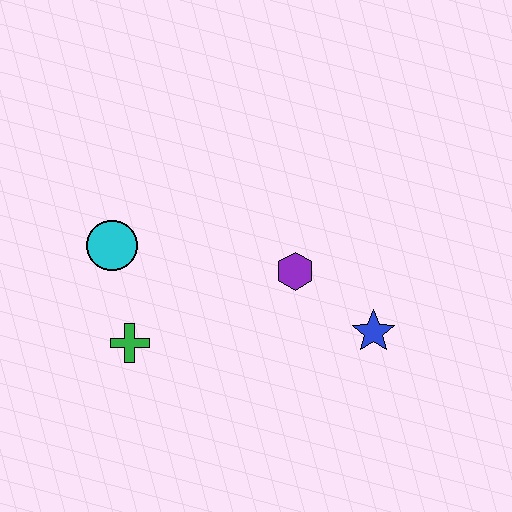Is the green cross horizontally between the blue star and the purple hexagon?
No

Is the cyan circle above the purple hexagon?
Yes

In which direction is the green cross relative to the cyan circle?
The green cross is below the cyan circle.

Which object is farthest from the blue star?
The cyan circle is farthest from the blue star.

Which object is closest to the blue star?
The purple hexagon is closest to the blue star.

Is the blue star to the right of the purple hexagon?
Yes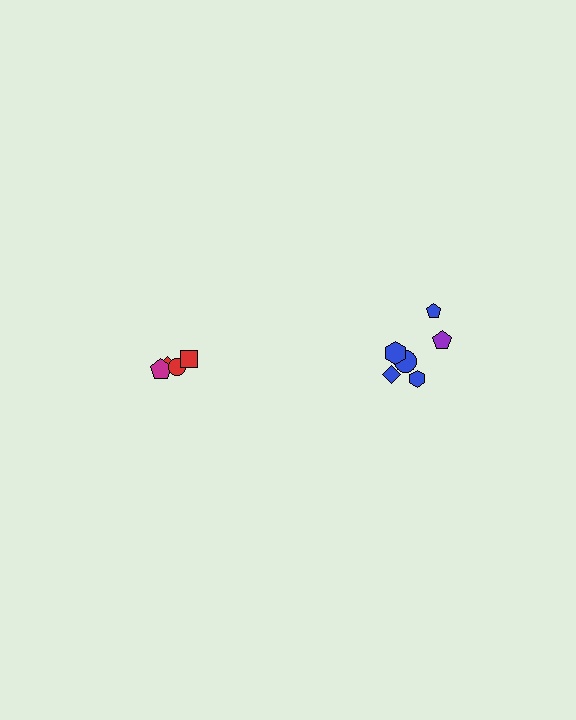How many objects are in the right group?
There are 6 objects.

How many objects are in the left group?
There are 4 objects.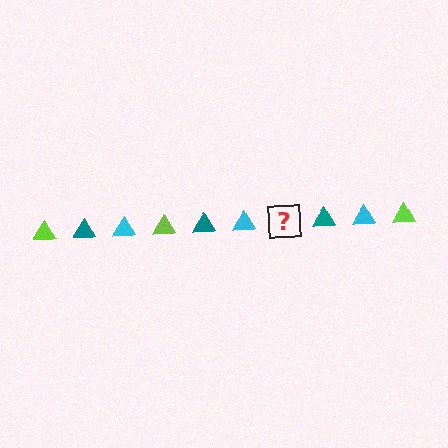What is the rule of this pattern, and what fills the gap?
The rule is that the pattern cycles through lime, teal, cyan triangles. The gap should be filled with a lime triangle.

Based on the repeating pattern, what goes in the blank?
The blank should be a lime triangle.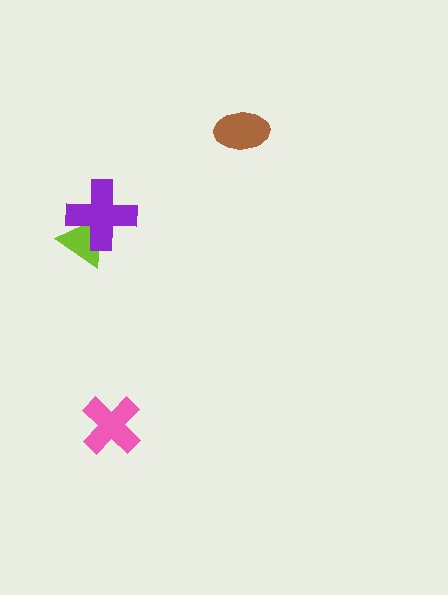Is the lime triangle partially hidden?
Yes, it is partially covered by another shape.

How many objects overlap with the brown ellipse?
0 objects overlap with the brown ellipse.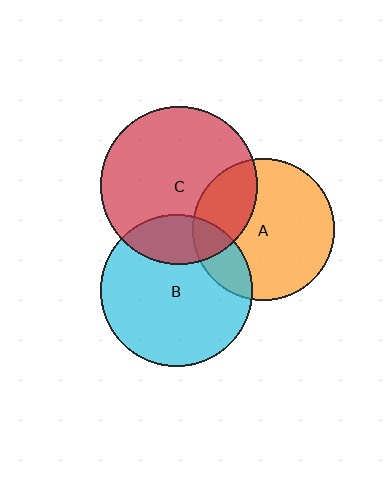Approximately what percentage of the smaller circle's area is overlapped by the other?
Approximately 20%.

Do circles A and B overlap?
Yes.